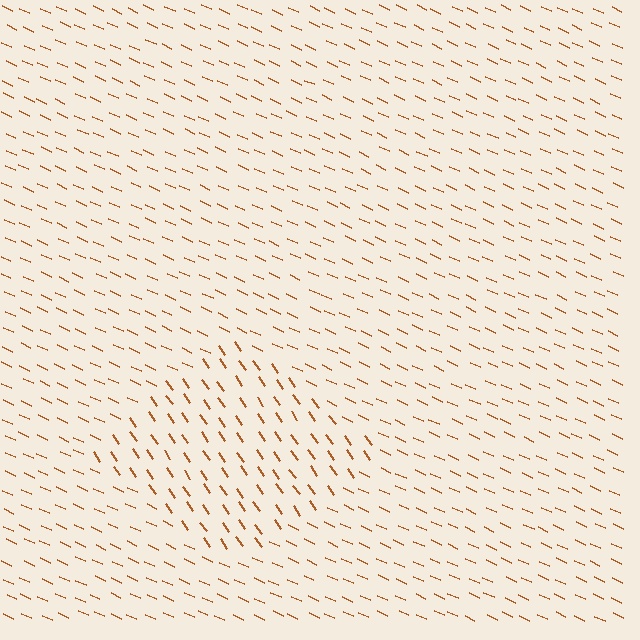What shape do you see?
I see a diamond.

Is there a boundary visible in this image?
Yes, there is a texture boundary formed by a change in line orientation.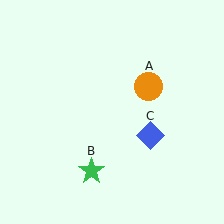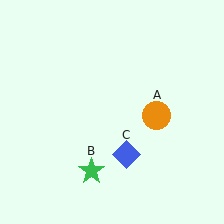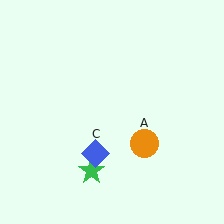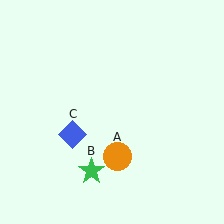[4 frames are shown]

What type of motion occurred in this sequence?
The orange circle (object A), blue diamond (object C) rotated clockwise around the center of the scene.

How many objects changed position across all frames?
2 objects changed position: orange circle (object A), blue diamond (object C).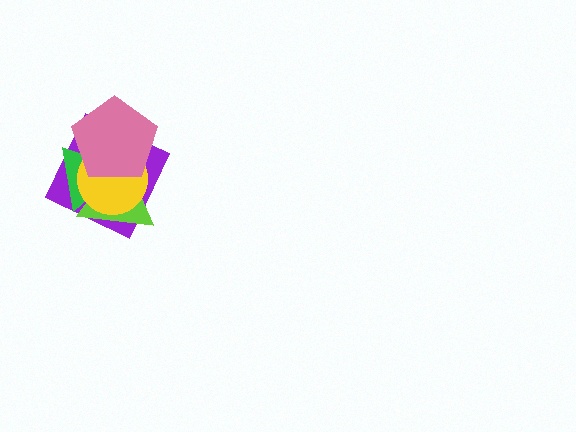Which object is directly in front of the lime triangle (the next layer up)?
The yellow circle is directly in front of the lime triangle.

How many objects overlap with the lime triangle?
4 objects overlap with the lime triangle.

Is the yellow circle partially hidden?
Yes, it is partially covered by another shape.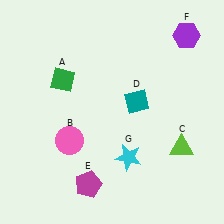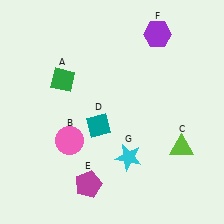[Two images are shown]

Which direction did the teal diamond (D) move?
The teal diamond (D) moved left.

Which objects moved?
The objects that moved are: the teal diamond (D), the purple hexagon (F).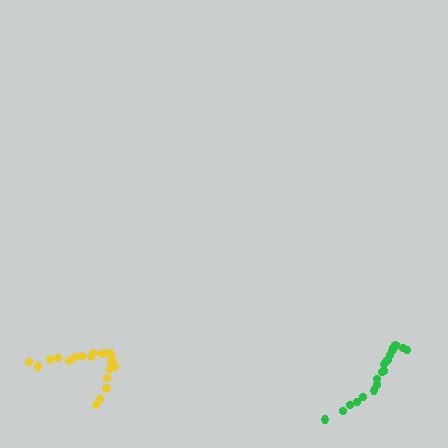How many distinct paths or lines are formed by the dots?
There are 2 distinct paths.